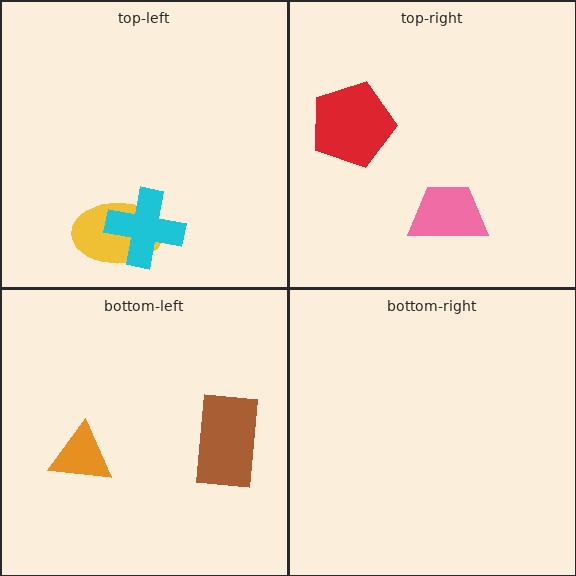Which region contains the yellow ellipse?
The top-left region.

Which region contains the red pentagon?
The top-right region.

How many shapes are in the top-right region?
2.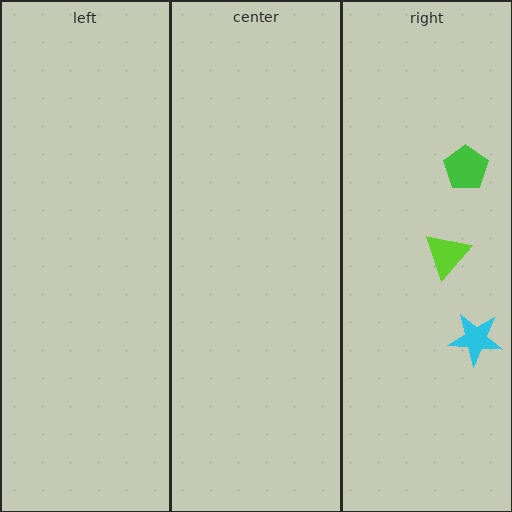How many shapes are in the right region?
3.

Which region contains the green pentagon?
The right region.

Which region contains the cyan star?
The right region.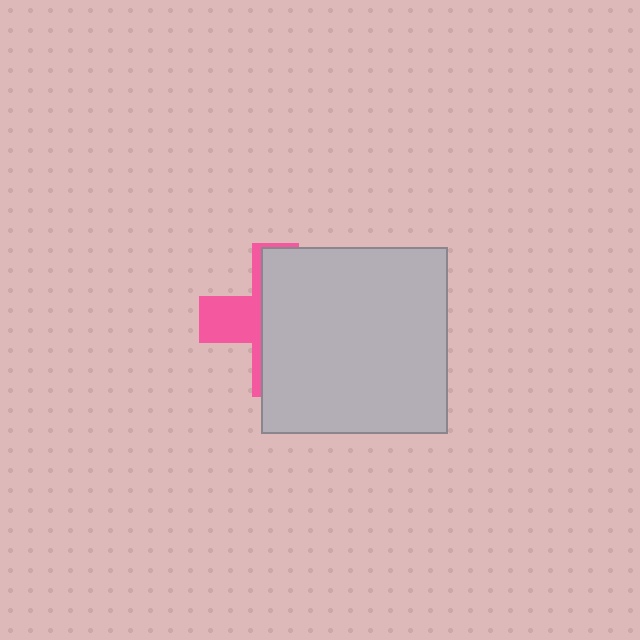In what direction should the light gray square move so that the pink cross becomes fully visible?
The light gray square should move right. That is the shortest direction to clear the overlap and leave the pink cross fully visible.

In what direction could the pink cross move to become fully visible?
The pink cross could move left. That would shift it out from behind the light gray square entirely.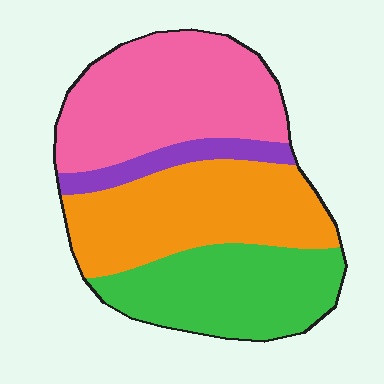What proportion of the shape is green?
Green covers around 25% of the shape.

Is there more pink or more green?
Pink.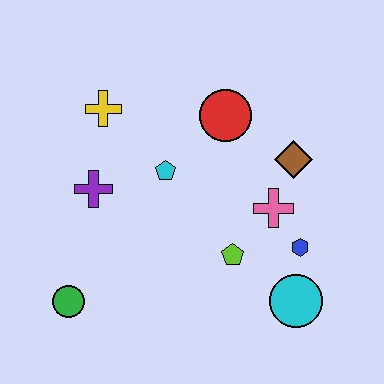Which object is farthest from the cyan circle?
The yellow cross is farthest from the cyan circle.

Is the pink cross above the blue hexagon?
Yes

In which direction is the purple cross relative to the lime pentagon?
The purple cross is to the left of the lime pentagon.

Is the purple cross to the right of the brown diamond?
No